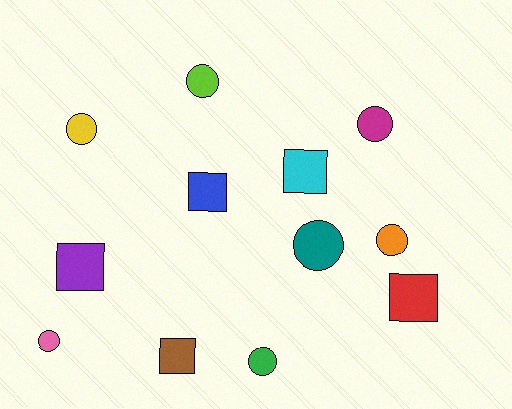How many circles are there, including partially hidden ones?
There are 7 circles.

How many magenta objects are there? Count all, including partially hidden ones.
There is 1 magenta object.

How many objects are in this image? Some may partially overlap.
There are 12 objects.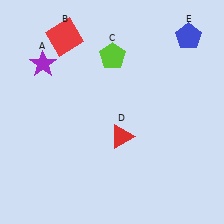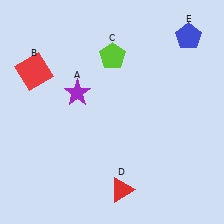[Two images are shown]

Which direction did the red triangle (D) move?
The red triangle (D) moved down.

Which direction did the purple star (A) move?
The purple star (A) moved right.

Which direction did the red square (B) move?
The red square (B) moved down.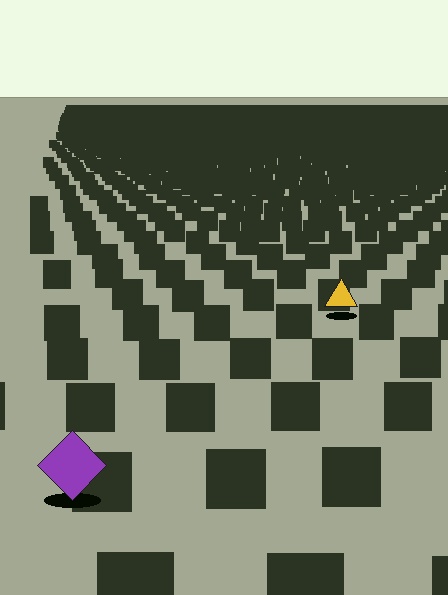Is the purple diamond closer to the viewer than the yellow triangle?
Yes. The purple diamond is closer — you can tell from the texture gradient: the ground texture is coarser near it.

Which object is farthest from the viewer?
The yellow triangle is farthest from the viewer. It appears smaller and the ground texture around it is denser.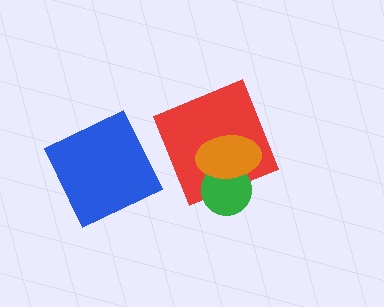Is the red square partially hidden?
Yes, it is partially covered by another shape.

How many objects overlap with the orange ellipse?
2 objects overlap with the orange ellipse.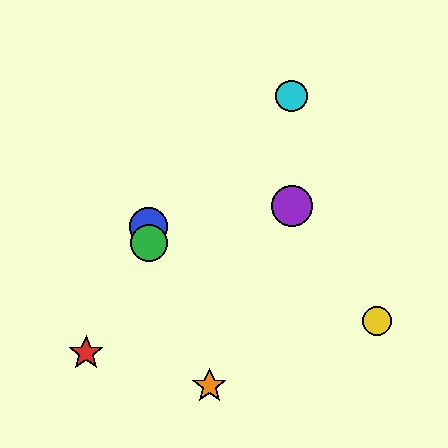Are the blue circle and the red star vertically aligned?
No, the blue circle is at x≈149 and the red star is at x≈86.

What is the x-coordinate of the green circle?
The green circle is at x≈149.